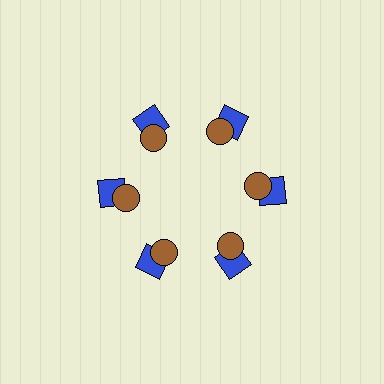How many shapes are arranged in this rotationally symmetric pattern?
There are 12 shapes, arranged in 6 groups of 2.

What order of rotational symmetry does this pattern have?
This pattern has 6-fold rotational symmetry.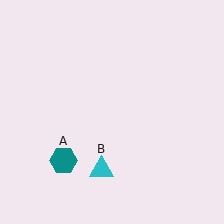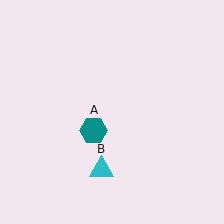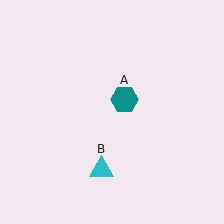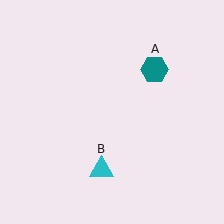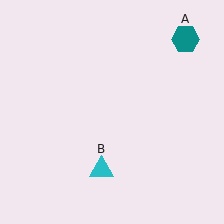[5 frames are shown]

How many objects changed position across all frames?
1 object changed position: teal hexagon (object A).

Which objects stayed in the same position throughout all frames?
Cyan triangle (object B) remained stationary.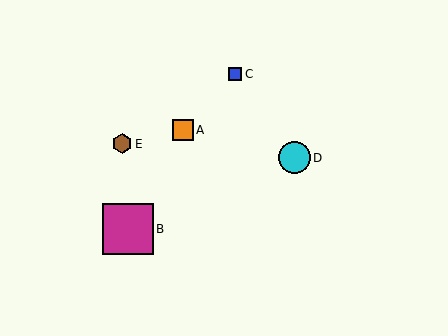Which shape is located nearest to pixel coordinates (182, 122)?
The orange square (labeled A) at (183, 130) is nearest to that location.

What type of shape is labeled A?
Shape A is an orange square.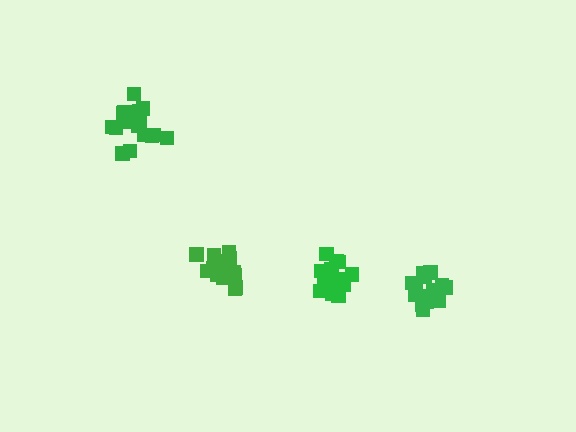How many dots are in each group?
Group 1: 18 dots, Group 2: 16 dots, Group 3: 19 dots, Group 4: 19 dots (72 total).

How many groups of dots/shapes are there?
There are 4 groups.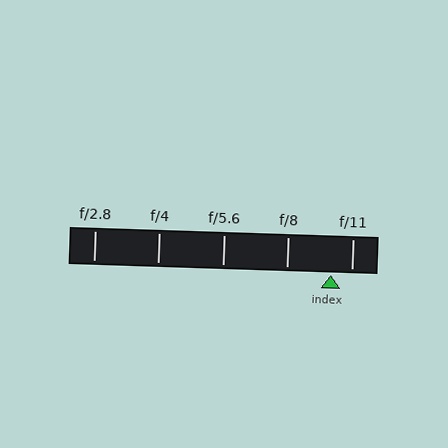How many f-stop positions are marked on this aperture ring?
There are 5 f-stop positions marked.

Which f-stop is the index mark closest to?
The index mark is closest to f/11.